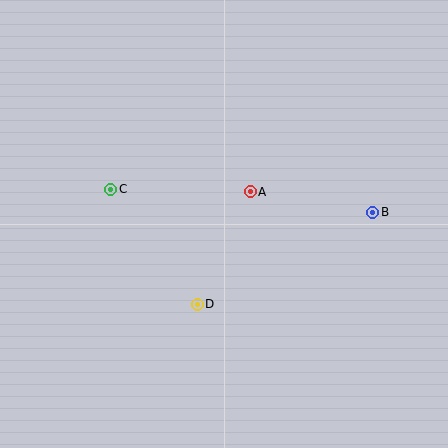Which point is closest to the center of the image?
Point A at (250, 192) is closest to the center.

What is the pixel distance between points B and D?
The distance between B and D is 198 pixels.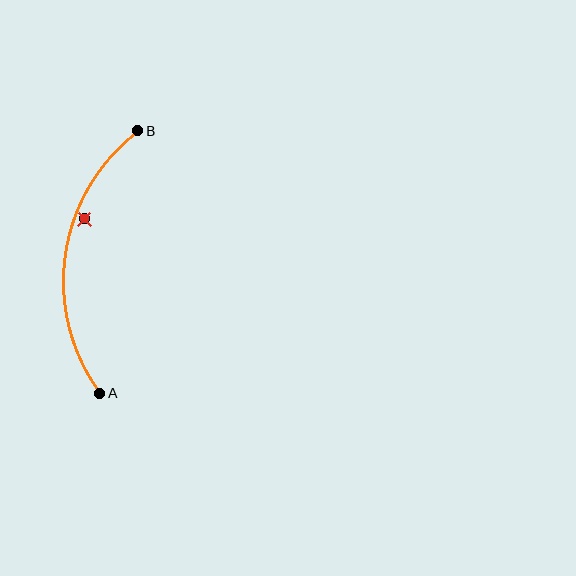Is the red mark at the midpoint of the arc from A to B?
No — the red mark does not lie on the arc at all. It sits slightly inside the curve.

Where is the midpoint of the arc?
The arc midpoint is the point on the curve farthest from the straight line joining A and B. It sits to the left of that line.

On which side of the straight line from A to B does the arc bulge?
The arc bulges to the left of the straight line connecting A and B.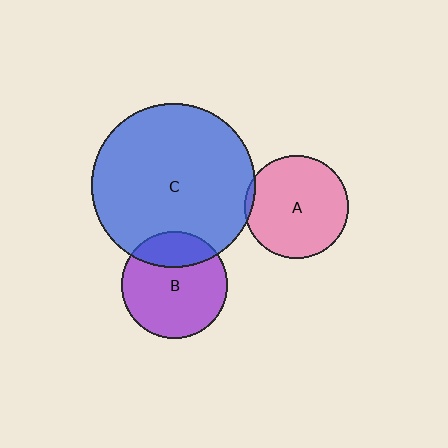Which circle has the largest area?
Circle C (blue).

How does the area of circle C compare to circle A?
Approximately 2.5 times.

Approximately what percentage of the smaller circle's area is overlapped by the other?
Approximately 25%.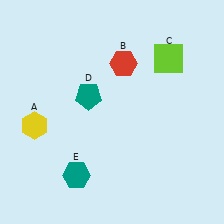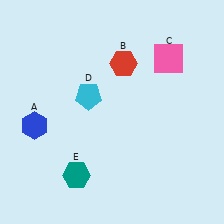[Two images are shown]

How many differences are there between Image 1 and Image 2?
There are 3 differences between the two images.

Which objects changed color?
A changed from yellow to blue. C changed from lime to pink. D changed from teal to cyan.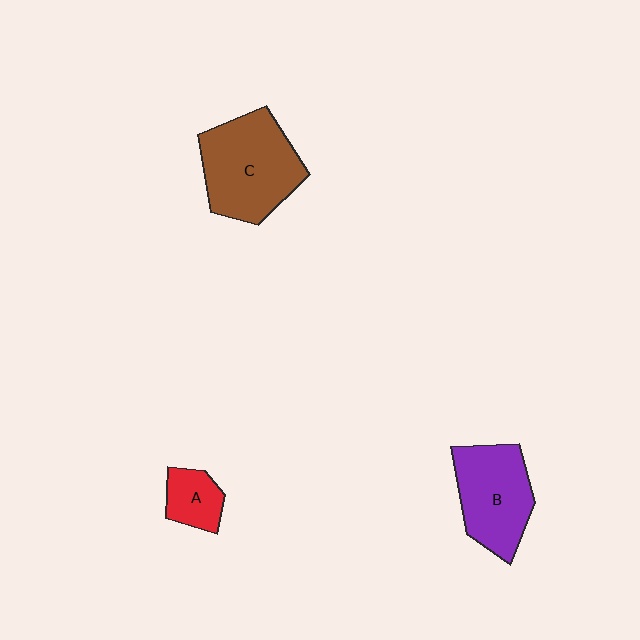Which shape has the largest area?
Shape C (brown).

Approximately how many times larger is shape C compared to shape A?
Approximately 2.9 times.